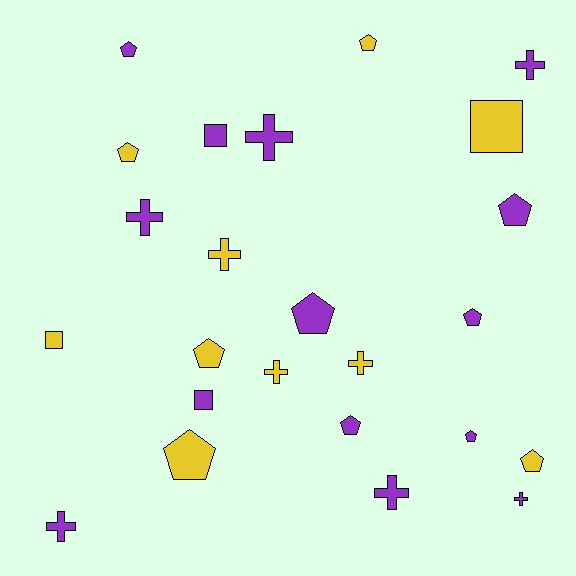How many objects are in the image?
There are 24 objects.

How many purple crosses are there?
There are 6 purple crosses.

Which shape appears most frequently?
Pentagon, with 11 objects.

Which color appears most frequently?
Purple, with 14 objects.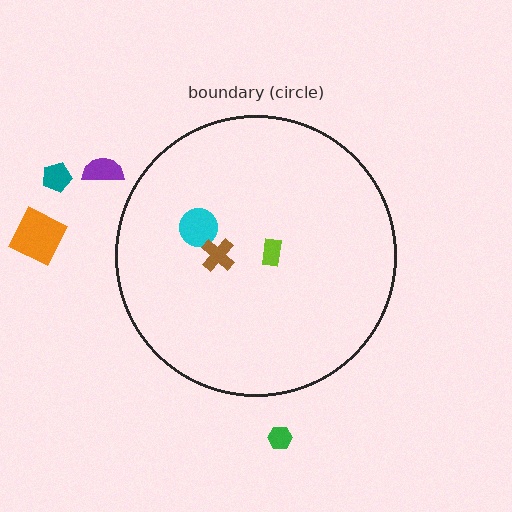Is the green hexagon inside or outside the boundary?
Outside.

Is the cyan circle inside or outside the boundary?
Inside.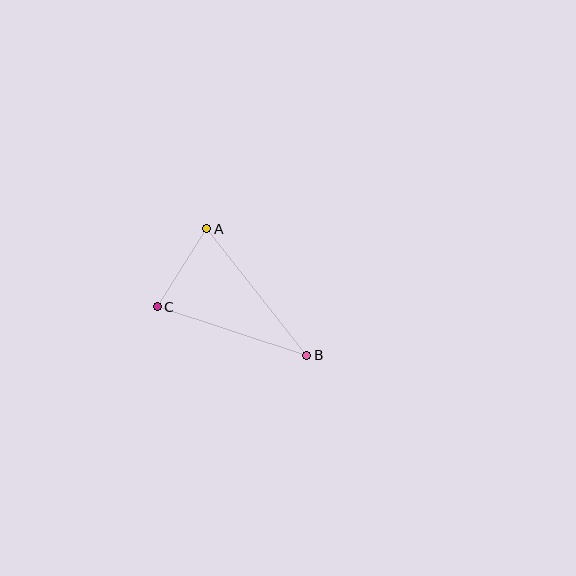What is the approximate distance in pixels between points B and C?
The distance between B and C is approximately 157 pixels.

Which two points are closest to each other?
Points A and C are closest to each other.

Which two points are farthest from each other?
Points A and B are farthest from each other.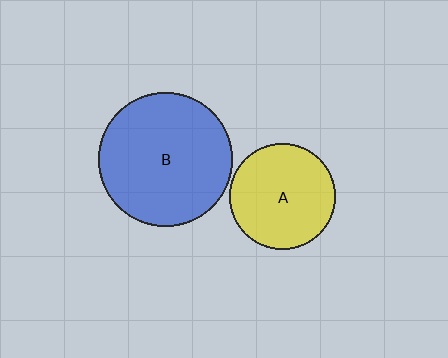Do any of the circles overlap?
No, none of the circles overlap.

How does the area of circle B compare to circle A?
Approximately 1.6 times.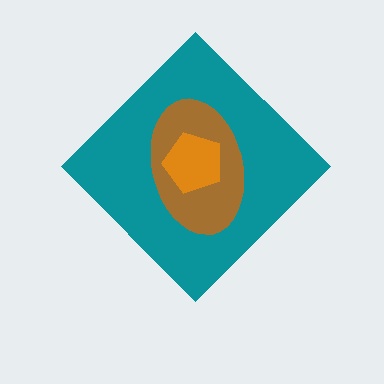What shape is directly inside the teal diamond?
The brown ellipse.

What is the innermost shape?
The orange pentagon.